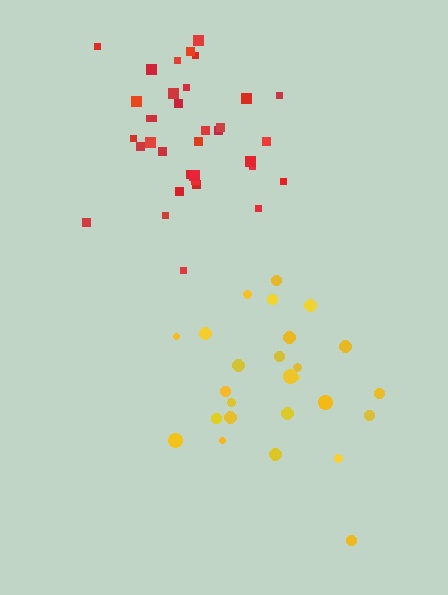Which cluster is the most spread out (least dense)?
Yellow.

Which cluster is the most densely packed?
Red.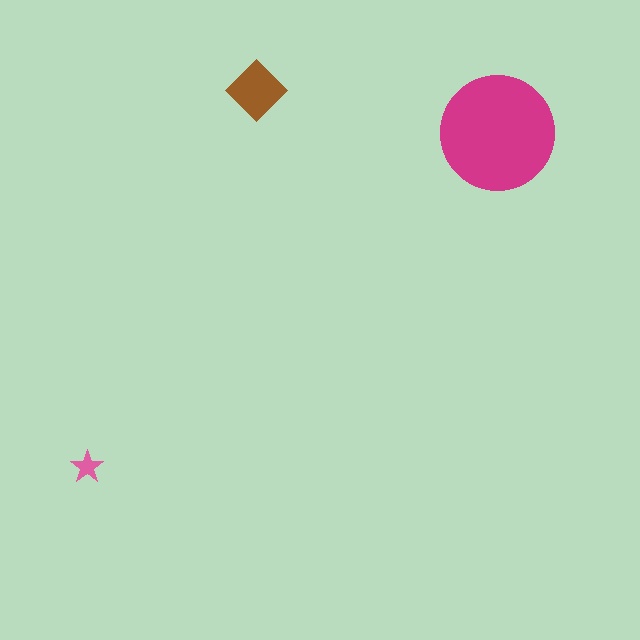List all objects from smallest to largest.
The pink star, the brown diamond, the magenta circle.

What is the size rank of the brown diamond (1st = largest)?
2nd.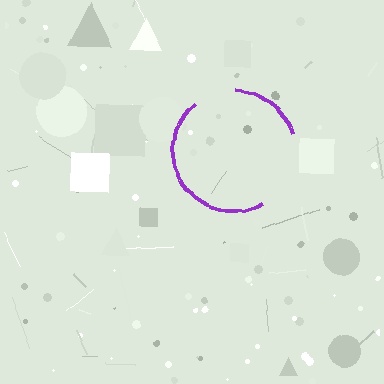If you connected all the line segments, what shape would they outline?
They would outline a circle.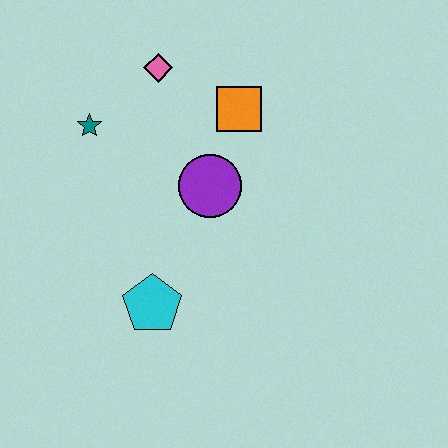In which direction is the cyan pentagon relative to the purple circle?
The cyan pentagon is below the purple circle.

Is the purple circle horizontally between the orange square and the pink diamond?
Yes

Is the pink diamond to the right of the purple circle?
No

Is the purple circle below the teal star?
Yes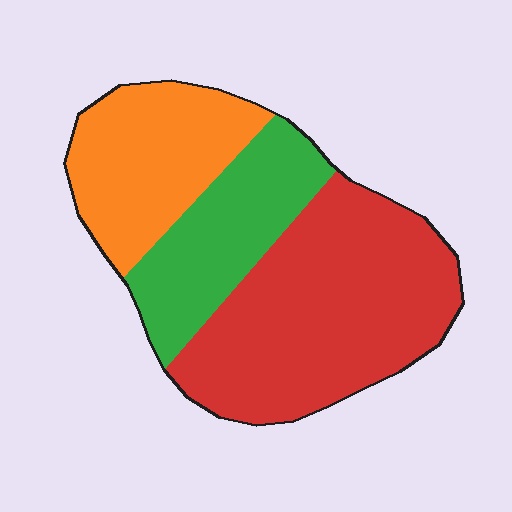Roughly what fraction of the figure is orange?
Orange covers around 25% of the figure.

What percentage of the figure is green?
Green covers around 25% of the figure.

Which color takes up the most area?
Red, at roughly 50%.